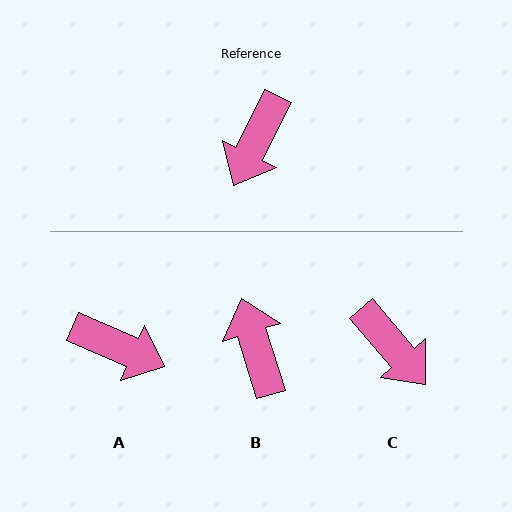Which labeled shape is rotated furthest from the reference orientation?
B, about 136 degrees away.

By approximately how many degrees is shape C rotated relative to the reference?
Approximately 67 degrees counter-clockwise.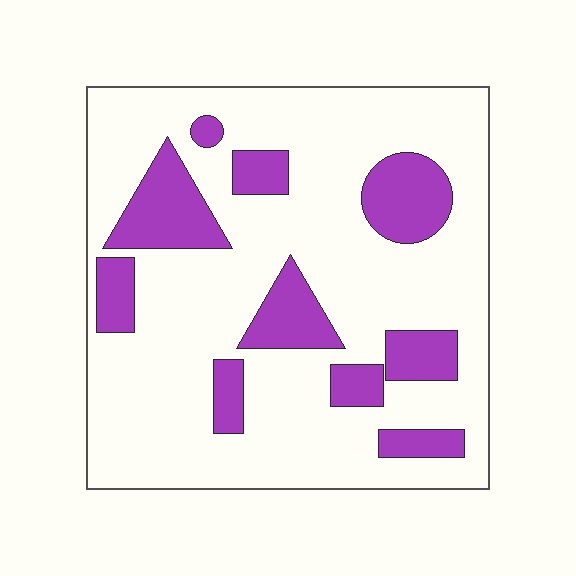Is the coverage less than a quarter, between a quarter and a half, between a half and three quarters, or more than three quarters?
Less than a quarter.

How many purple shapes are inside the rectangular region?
10.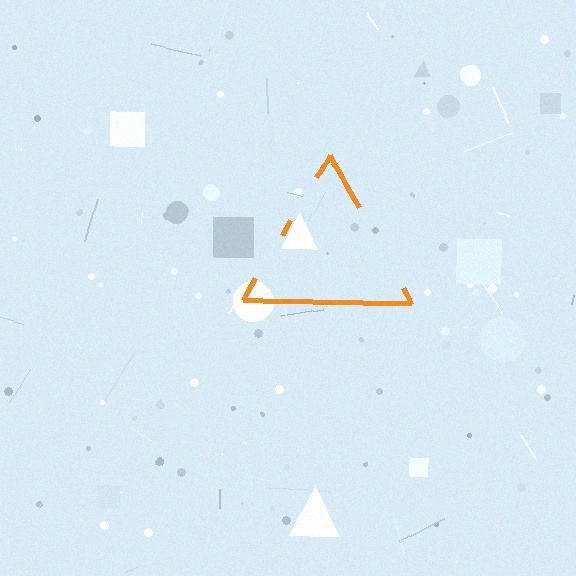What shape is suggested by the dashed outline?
The dashed outline suggests a triangle.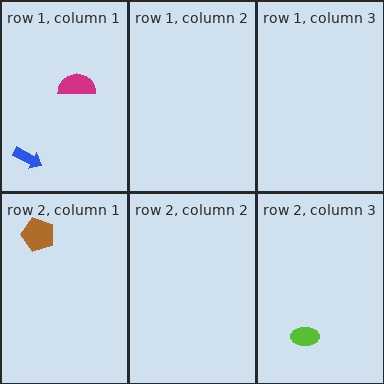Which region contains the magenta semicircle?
The row 1, column 1 region.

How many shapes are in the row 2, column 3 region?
1.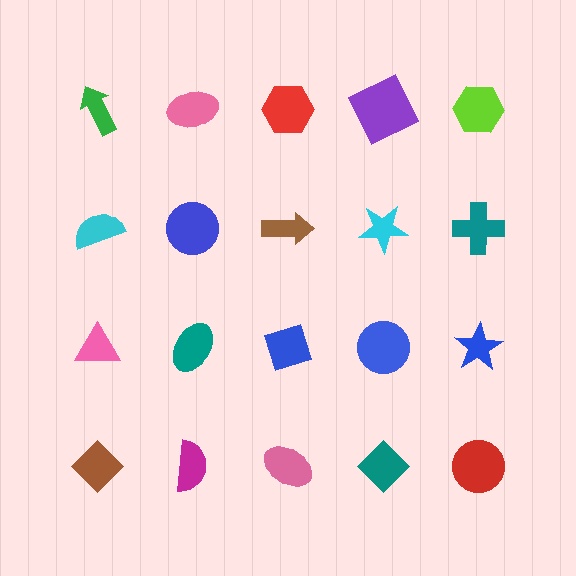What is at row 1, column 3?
A red hexagon.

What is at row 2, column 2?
A blue circle.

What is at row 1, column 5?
A lime hexagon.